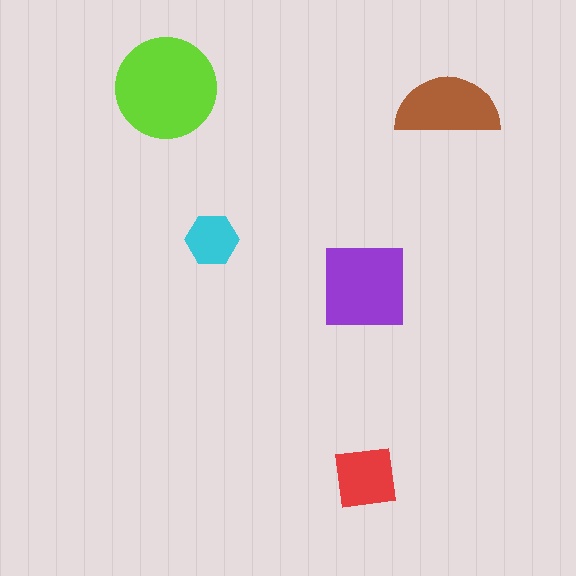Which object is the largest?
The lime circle.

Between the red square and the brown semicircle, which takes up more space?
The brown semicircle.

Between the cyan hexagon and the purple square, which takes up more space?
The purple square.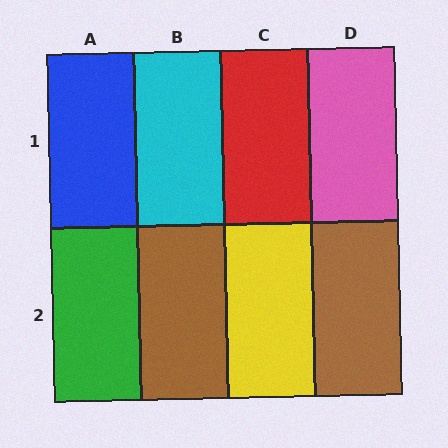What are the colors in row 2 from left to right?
Green, brown, yellow, brown.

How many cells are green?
1 cell is green.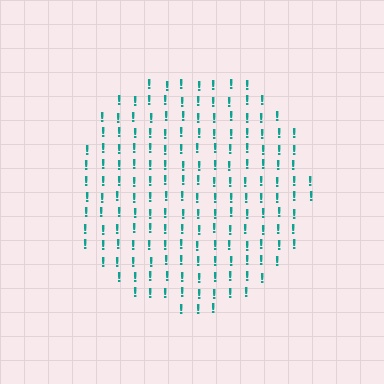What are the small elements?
The small elements are exclamation marks.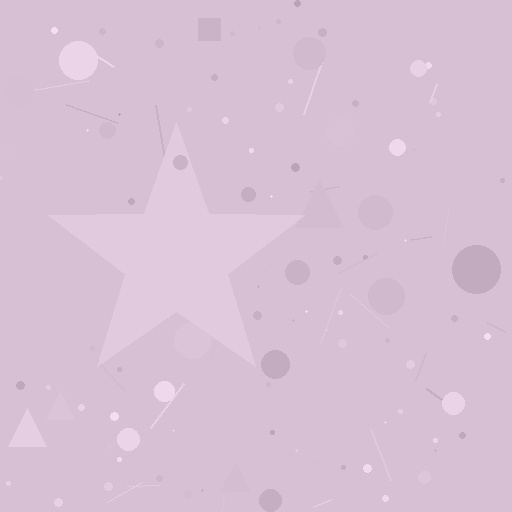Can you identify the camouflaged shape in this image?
The camouflaged shape is a star.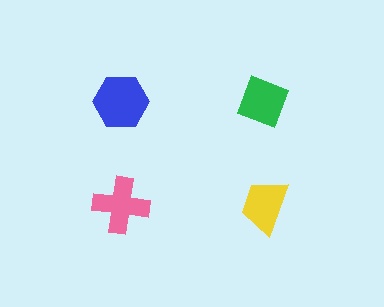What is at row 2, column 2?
A yellow trapezoid.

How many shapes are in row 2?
2 shapes.